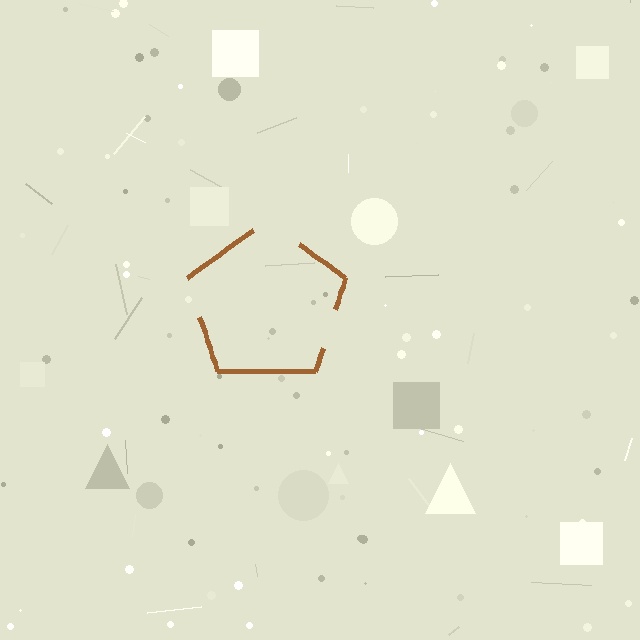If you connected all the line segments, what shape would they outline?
They would outline a pentagon.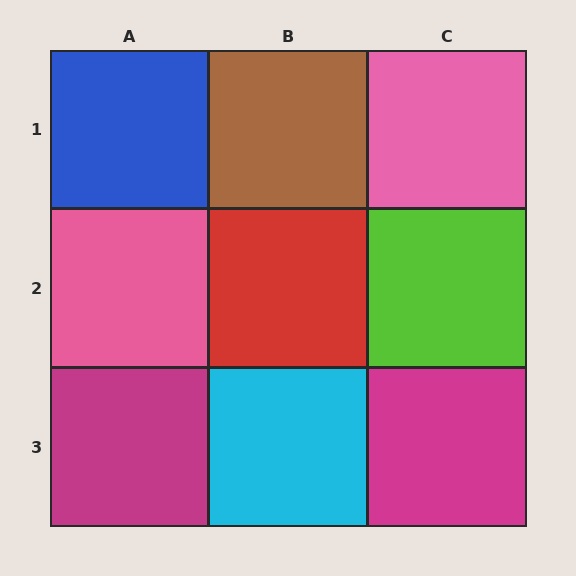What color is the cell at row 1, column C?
Pink.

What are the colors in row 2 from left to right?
Pink, red, lime.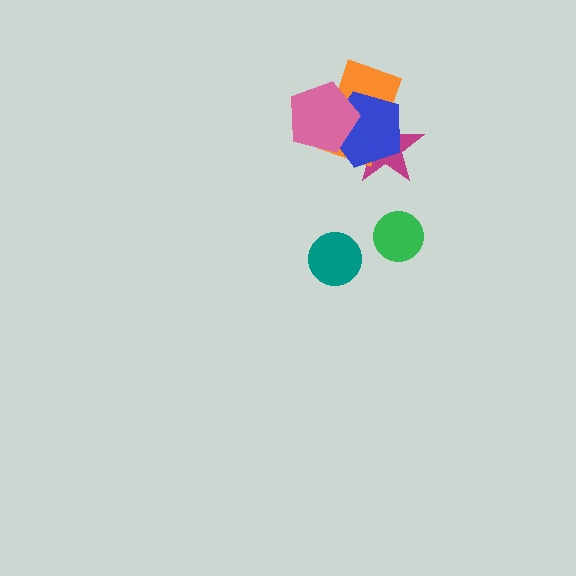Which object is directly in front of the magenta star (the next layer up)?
The orange rectangle is directly in front of the magenta star.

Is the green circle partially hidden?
No, no other shape covers it.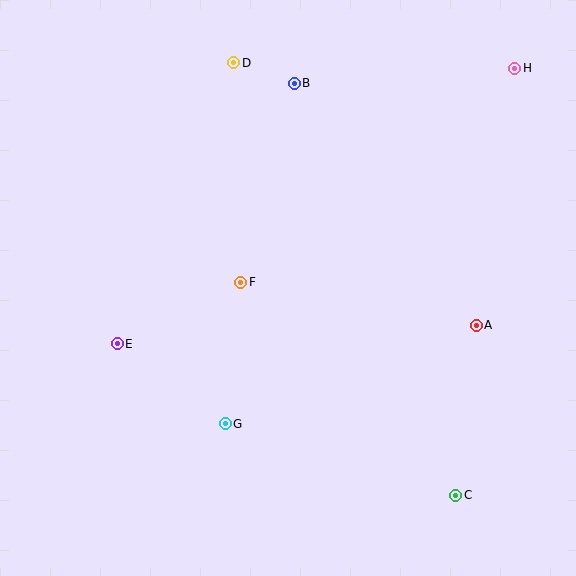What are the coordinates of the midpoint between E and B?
The midpoint between E and B is at (206, 213).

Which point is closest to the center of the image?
Point F at (241, 282) is closest to the center.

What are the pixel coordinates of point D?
Point D is at (234, 63).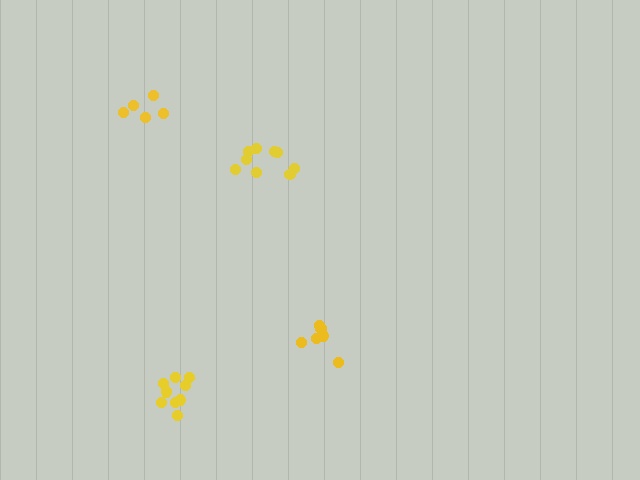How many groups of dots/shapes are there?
There are 4 groups.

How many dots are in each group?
Group 1: 9 dots, Group 2: 6 dots, Group 3: 10 dots, Group 4: 5 dots (30 total).